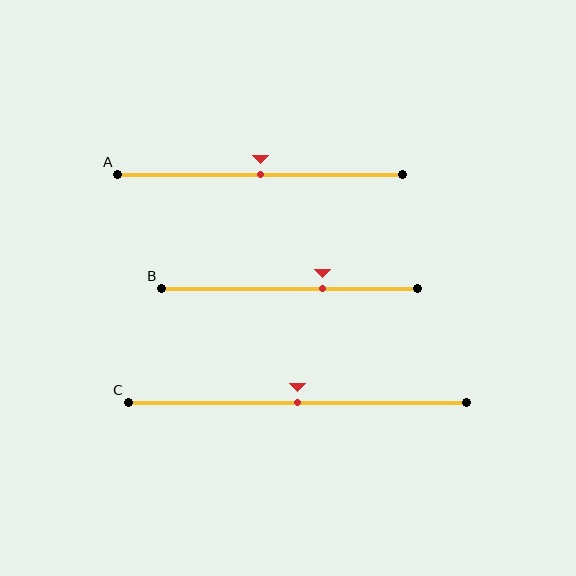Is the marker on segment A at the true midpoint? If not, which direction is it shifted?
Yes, the marker on segment A is at the true midpoint.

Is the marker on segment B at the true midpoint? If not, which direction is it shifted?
No, the marker on segment B is shifted to the right by about 13% of the segment length.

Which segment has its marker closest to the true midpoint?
Segment A has its marker closest to the true midpoint.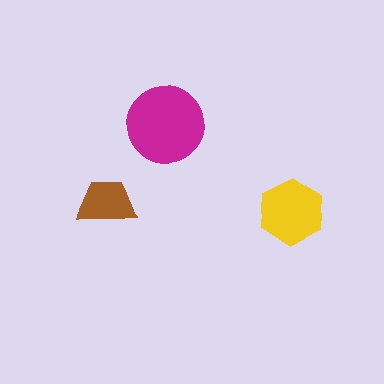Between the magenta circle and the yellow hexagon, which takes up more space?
The magenta circle.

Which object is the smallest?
The brown trapezoid.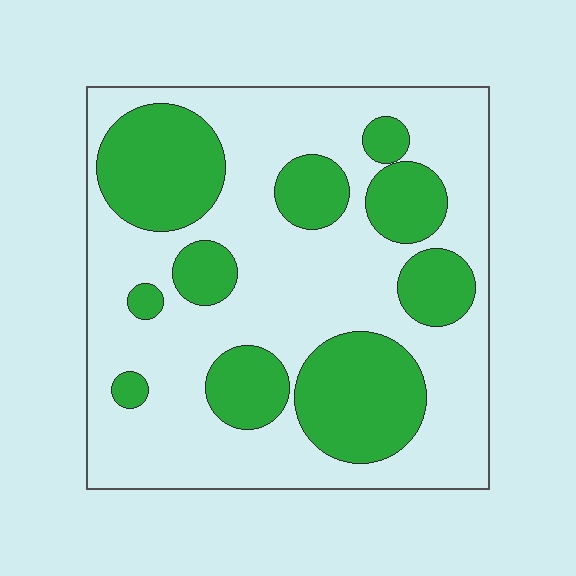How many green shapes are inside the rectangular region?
10.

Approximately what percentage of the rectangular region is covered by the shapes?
Approximately 35%.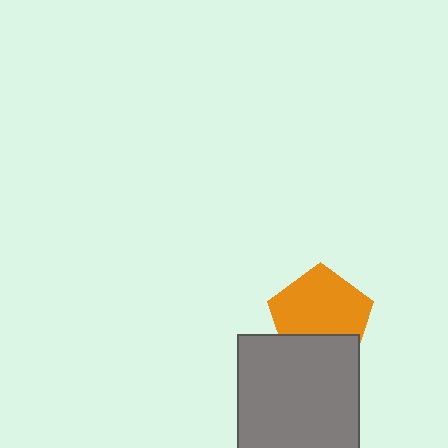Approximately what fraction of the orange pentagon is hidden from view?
Roughly 30% of the orange pentagon is hidden behind the gray square.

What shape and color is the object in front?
The object in front is a gray square.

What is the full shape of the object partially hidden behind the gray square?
The partially hidden object is an orange pentagon.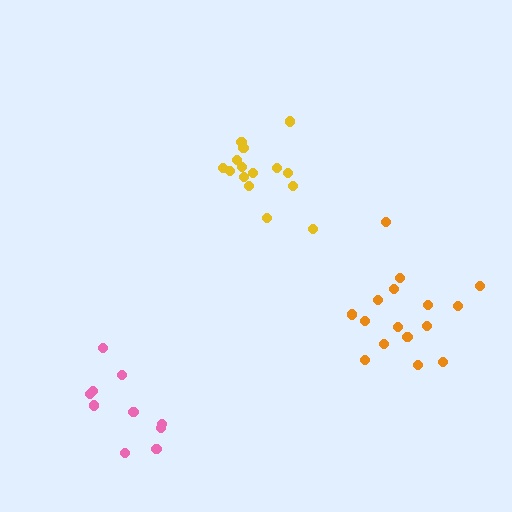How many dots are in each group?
Group 1: 15 dots, Group 2: 16 dots, Group 3: 10 dots (41 total).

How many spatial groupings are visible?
There are 3 spatial groupings.